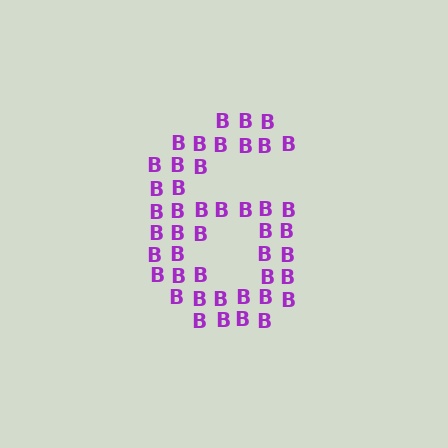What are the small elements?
The small elements are letter B's.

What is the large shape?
The large shape is the digit 6.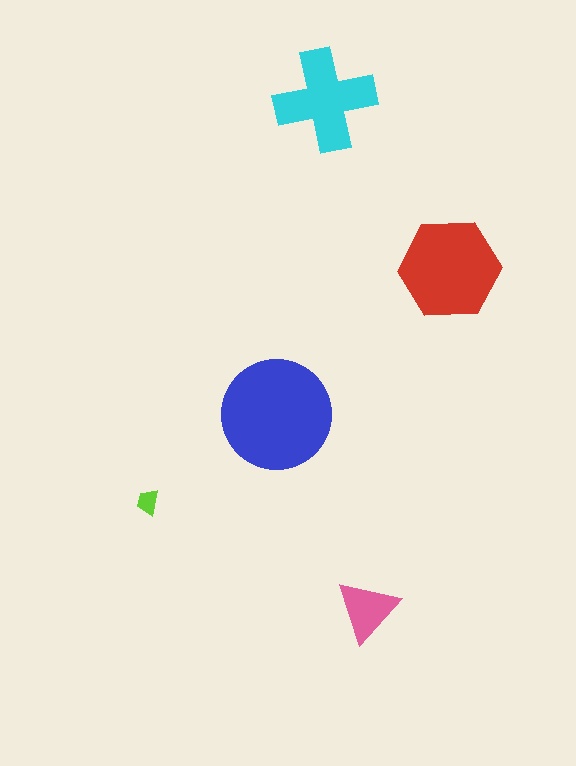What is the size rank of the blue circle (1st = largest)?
1st.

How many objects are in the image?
There are 5 objects in the image.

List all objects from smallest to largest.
The lime trapezoid, the pink triangle, the cyan cross, the red hexagon, the blue circle.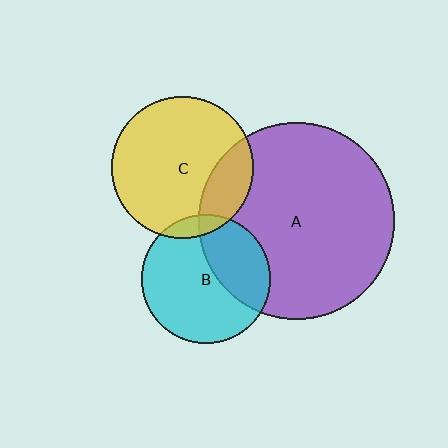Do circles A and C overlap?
Yes.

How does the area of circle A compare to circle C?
Approximately 1.9 times.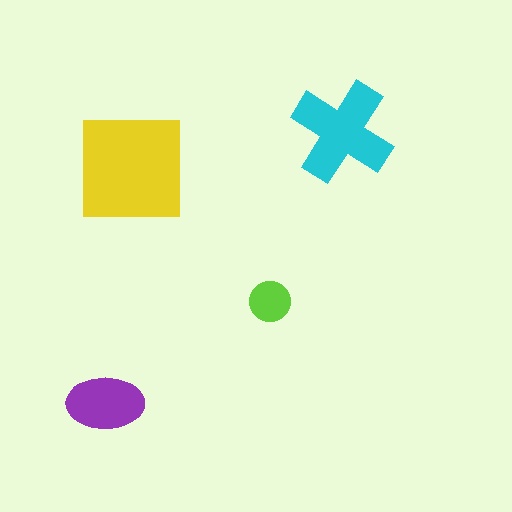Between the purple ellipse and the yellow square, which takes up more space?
The yellow square.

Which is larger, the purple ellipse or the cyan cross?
The cyan cross.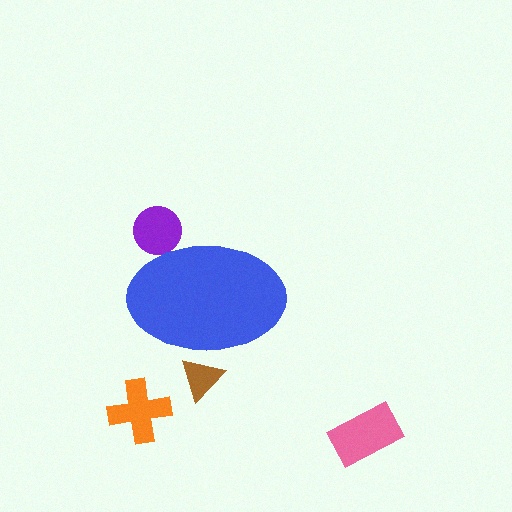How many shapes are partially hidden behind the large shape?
2 shapes are partially hidden.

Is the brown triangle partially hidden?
Yes, the brown triangle is partially hidden behind the blue ellipse.